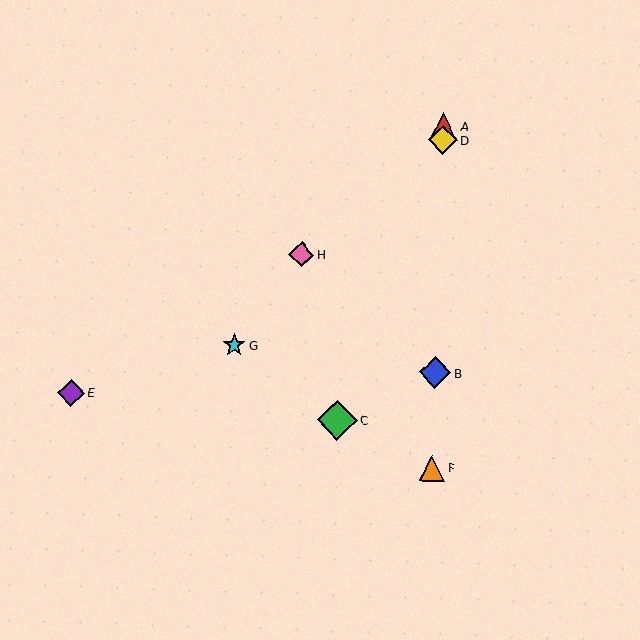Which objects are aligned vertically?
Objects A, B, D, F are aligned vertically.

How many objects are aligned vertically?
4 objects (A, B, D, F) are aligned vertically.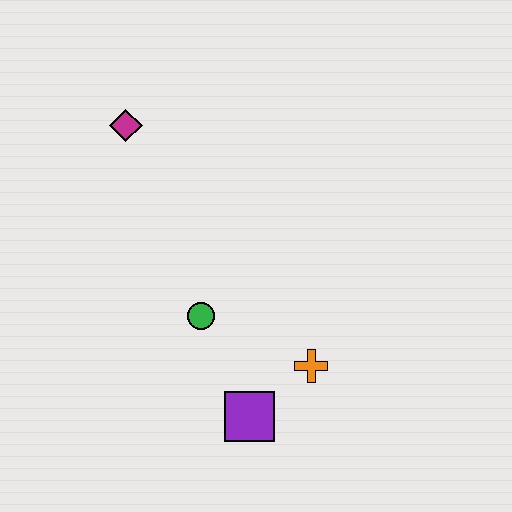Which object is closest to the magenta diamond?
The green circle is closest to the magenta diamond.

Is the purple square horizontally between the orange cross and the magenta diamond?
Yes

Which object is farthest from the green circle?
The magenta diamond is farthest from the green circle.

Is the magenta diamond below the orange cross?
No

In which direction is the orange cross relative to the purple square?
The orange cross is to the right of the purple square.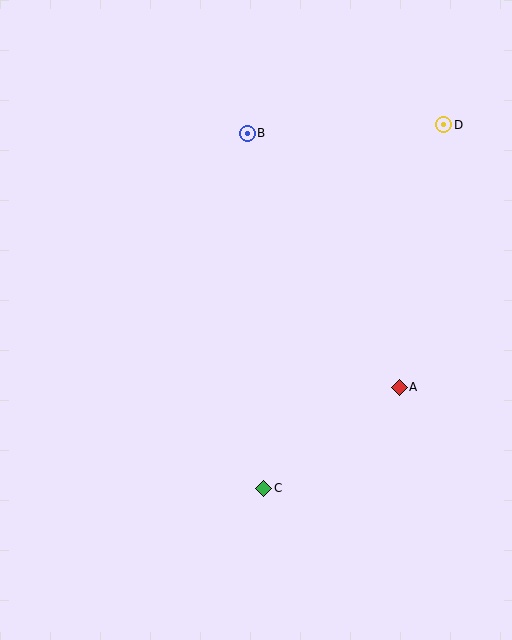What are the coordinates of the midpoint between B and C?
The midpoint between B and C is at (255, 311).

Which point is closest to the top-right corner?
Point D is closest to the top-right corner.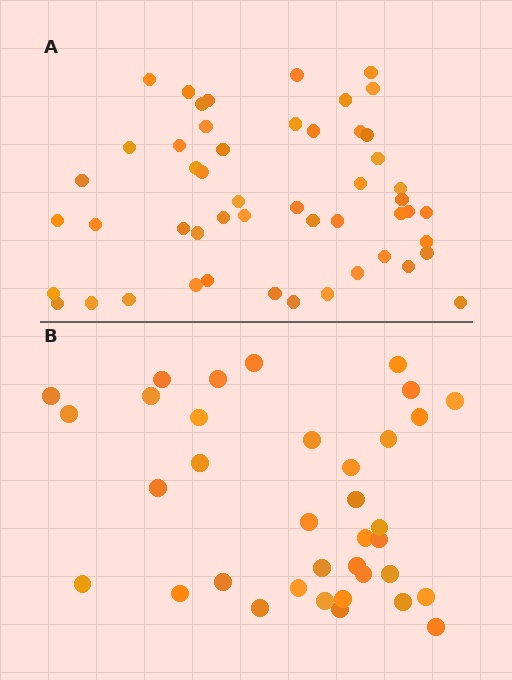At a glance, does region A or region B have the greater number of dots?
Region A (the top region) has more dots.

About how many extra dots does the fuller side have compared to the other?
Region A has approximately 15 more dots than region B.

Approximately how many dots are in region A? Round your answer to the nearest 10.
About 50 dots. (The exact count is 51, which rounds to 50.)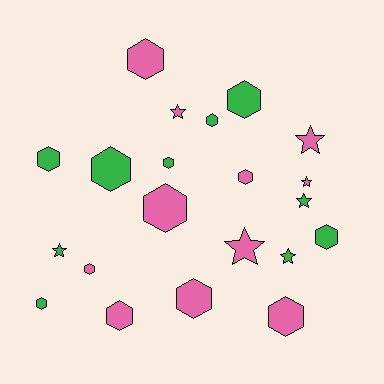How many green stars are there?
There are 3 green stars.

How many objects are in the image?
There are 21 objects.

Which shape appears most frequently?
Hexagon, with 14 objects.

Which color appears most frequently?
Pink, with 11 objects.